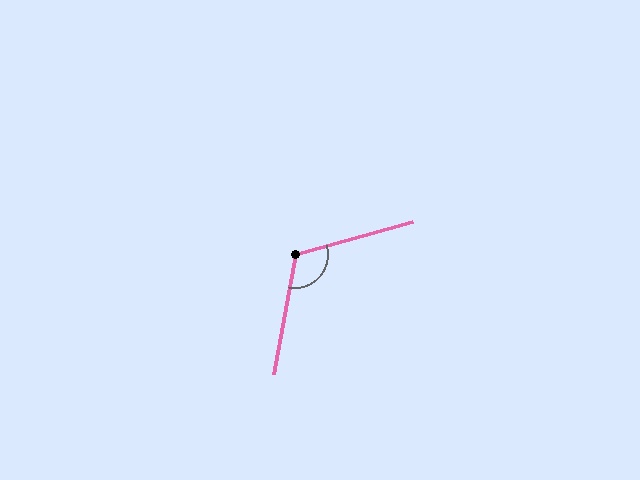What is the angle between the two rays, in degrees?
Approximately 116 degrees.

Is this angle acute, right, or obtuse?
It is obtuse.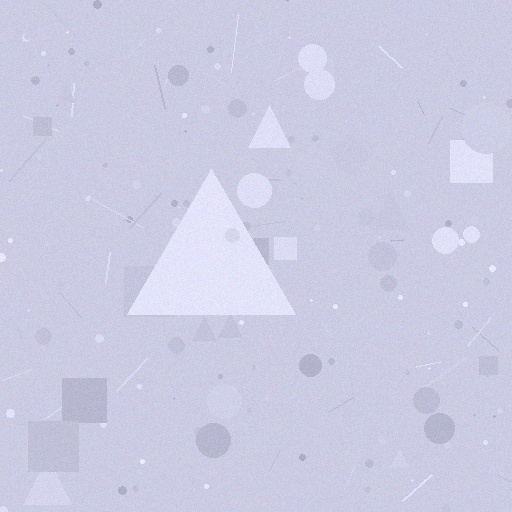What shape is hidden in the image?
A triangle is hidden in the image.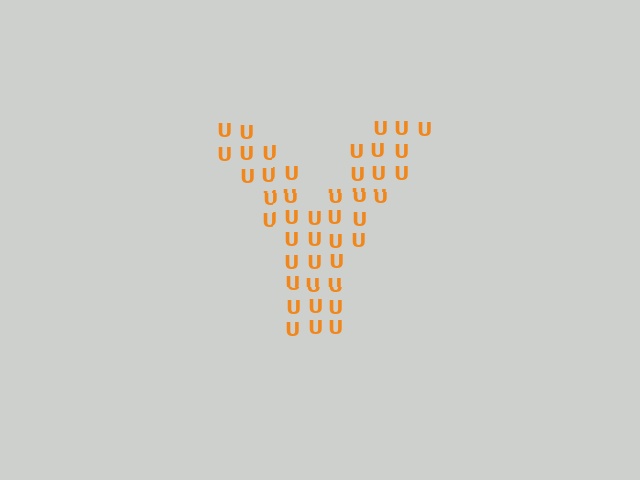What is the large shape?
The large shape is the letter Y.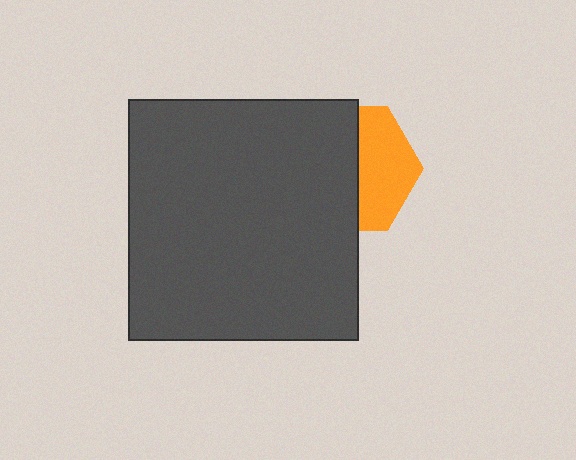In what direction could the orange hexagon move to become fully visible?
The orange hexagon could move right. That would shift it out from behind the dark gray rectangle entirely.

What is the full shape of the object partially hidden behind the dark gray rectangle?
The partially hidden object is an orange hexagon.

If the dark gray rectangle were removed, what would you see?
You would see the complete orange hexagon.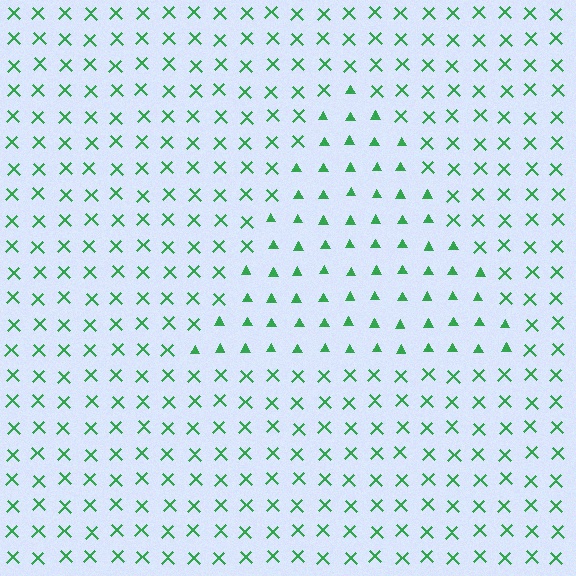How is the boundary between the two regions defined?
The boundary is defined by a change in element shape: triangles inside vs. X marks outside. All elements share the same color and spacing.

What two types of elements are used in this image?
The image uses triangles inside the triangle region and X marks outside it.